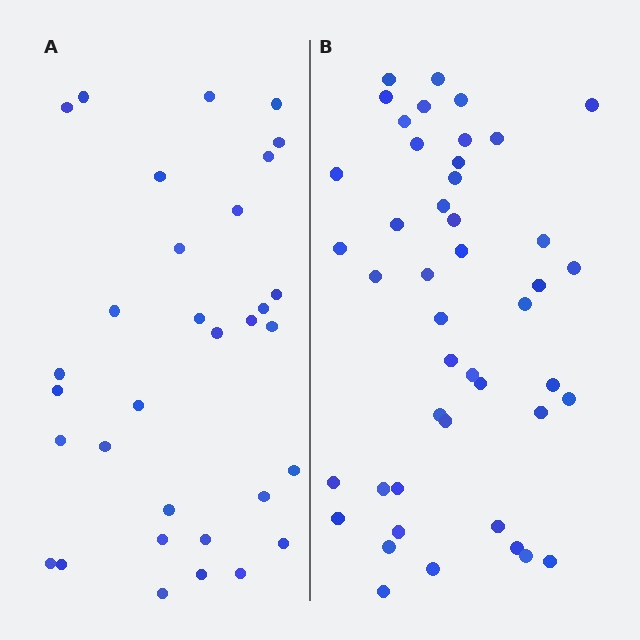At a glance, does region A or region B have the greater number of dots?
Region B (the right region) has more dots.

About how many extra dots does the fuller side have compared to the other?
Region B has approximately 15 more dots than region A.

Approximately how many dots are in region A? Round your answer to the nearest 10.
About 30 dots. (The exact count is 32, which rounds to 30.)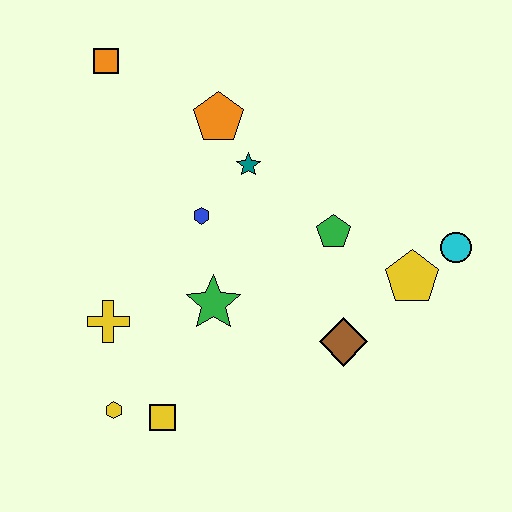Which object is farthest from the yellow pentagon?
The orange square is farthest from the yellow pentagon.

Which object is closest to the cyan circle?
The yellow pentagon is closest to the cyan circle.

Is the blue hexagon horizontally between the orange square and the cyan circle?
Yes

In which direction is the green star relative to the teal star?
The green star is below the teal star.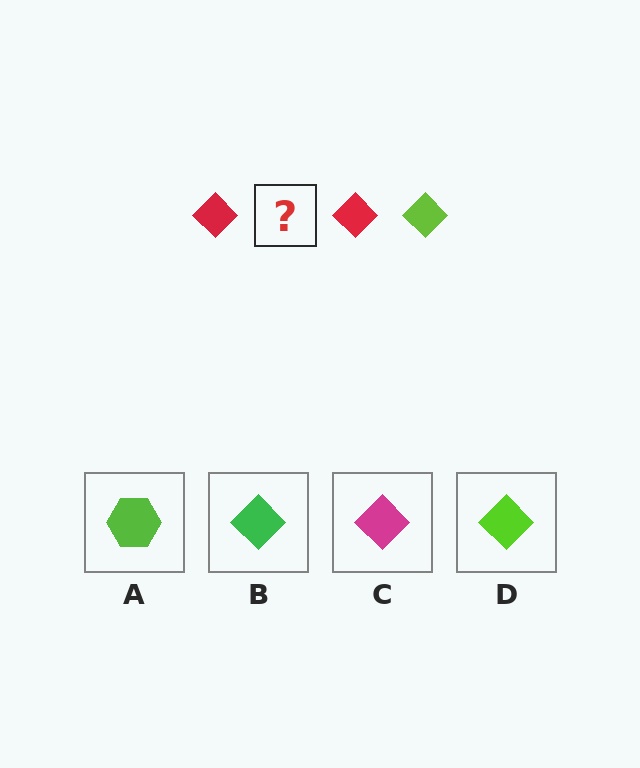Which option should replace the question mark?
Option D.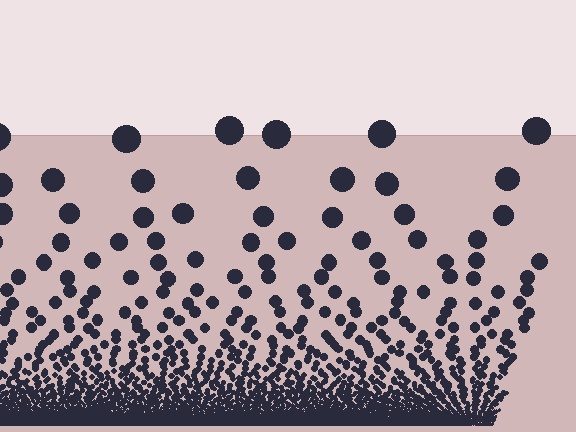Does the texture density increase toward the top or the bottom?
Density increases toward the bottom.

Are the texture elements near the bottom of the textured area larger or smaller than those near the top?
Smaller. The gradient is inverted — elements near the bottom are smaller and denser.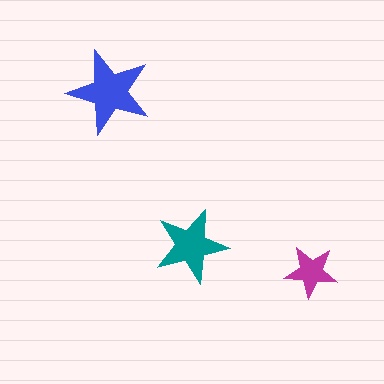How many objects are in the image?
There are 3 objects in the image.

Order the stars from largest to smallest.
the blue one, the teal one, the magenta one.